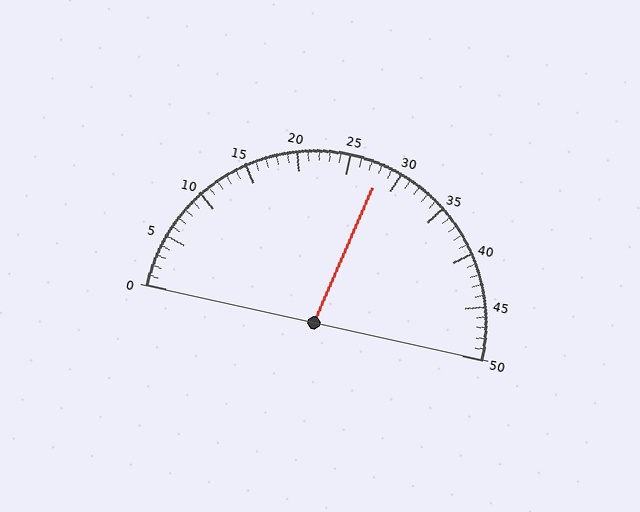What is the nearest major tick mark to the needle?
The nearest major tick mark is 30.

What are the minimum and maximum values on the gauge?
The gauge ranges from 0 to 50.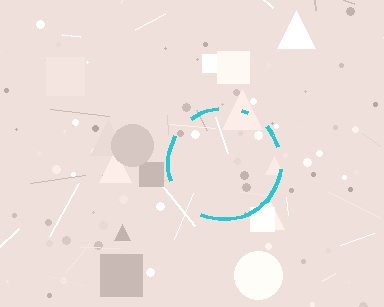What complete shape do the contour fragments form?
The contour fragments form a circle.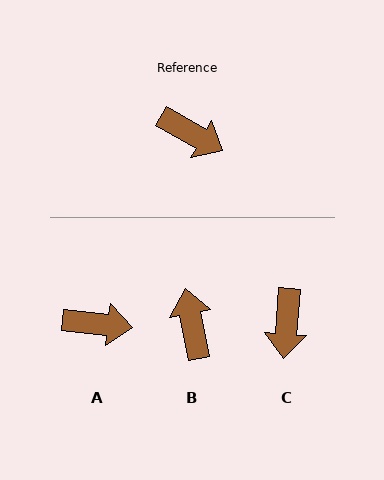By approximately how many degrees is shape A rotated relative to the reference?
Approximately 24 degrees counter-clockwise.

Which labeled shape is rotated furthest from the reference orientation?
B, about 130 degrees away.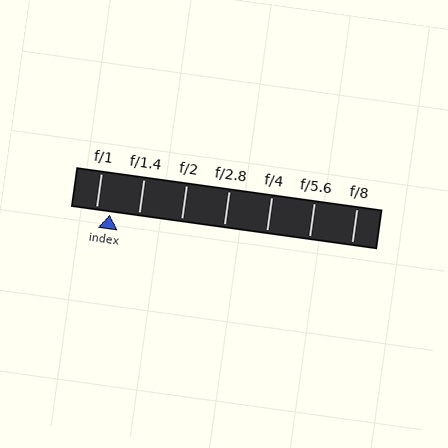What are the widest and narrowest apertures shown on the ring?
The widest aperture shown is f/1 and the narrowest is f/8.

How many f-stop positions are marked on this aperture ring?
There are 7 f-stop positions marked.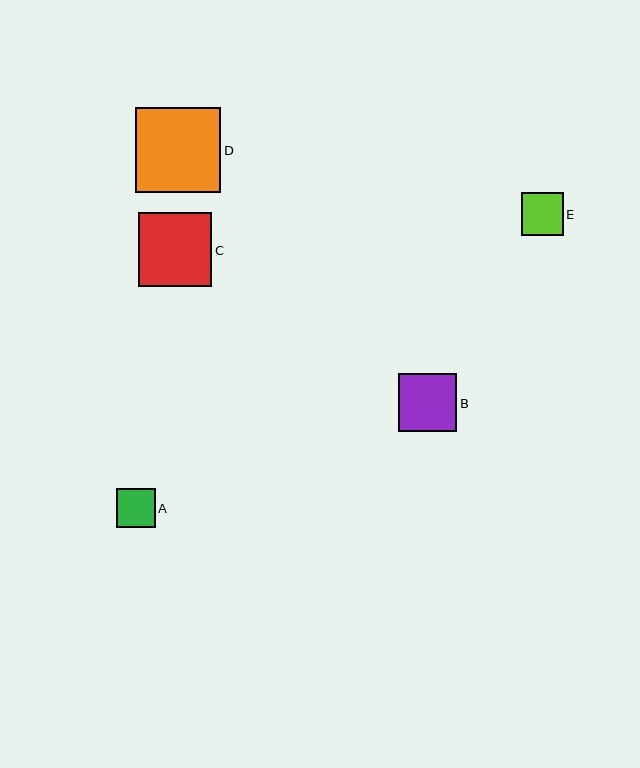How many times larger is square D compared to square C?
Square D is approximately 1.1 times the size of square C.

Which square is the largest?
Square D is the largest with a size of approximately 85 pixels.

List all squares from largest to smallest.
From largest to smallest: D, C, B, E, A.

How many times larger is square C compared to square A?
Square C is approximately 1.9 times the size of square A.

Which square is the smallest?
Square A is the smallest with a size of approximately 39 pixels.